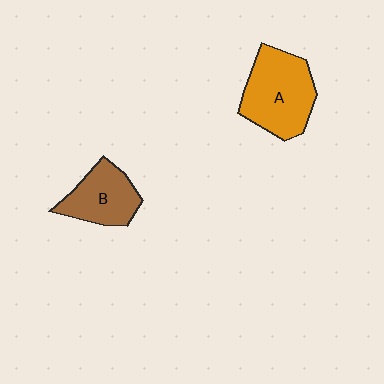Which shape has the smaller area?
Shape B (brown).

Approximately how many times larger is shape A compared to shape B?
Approximately 1.4 times.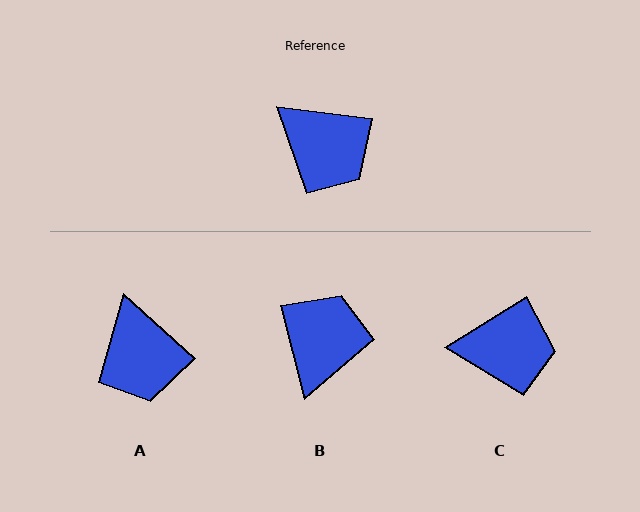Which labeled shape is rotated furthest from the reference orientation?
B, about 112 degrees away.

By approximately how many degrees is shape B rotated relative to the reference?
Approximately 112 degrees counter-clockwise.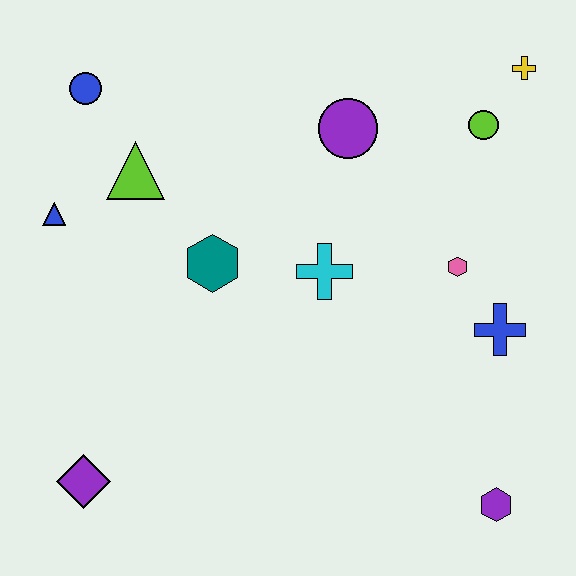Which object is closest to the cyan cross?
The teal hexagon is closest to the cyan cross.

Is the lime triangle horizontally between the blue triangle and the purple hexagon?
Yes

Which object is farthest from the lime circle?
The purple diamond is farthest from the lime circle.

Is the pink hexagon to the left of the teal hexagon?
No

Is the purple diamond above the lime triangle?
No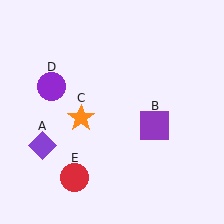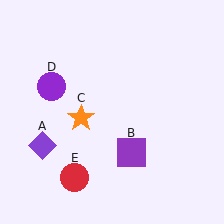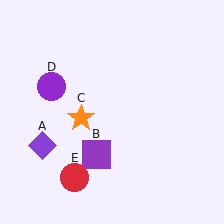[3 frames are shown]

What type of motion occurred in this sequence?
The purple square (object B) rotated clockwise around the center of the scene.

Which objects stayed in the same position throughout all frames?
Purple diamond (object A) and orange star (object C) and purple circle (object D) and red circle (object E) remained stationary.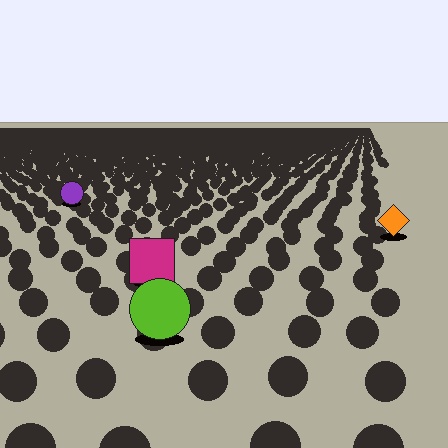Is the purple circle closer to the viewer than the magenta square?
No. The magenta square is closer — you can tell from the texture gradient: the ground texture is coarser near it.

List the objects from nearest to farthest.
From nearest to farthest: the lime circle, the magenta square, the orange diamond, the purple circle.